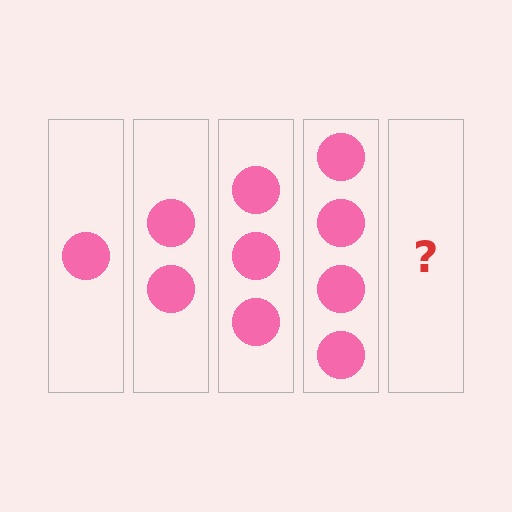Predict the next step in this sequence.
The next step is 5 circles.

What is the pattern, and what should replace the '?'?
The pattern is that each step adds one more circle. The '?' should be 5 circles.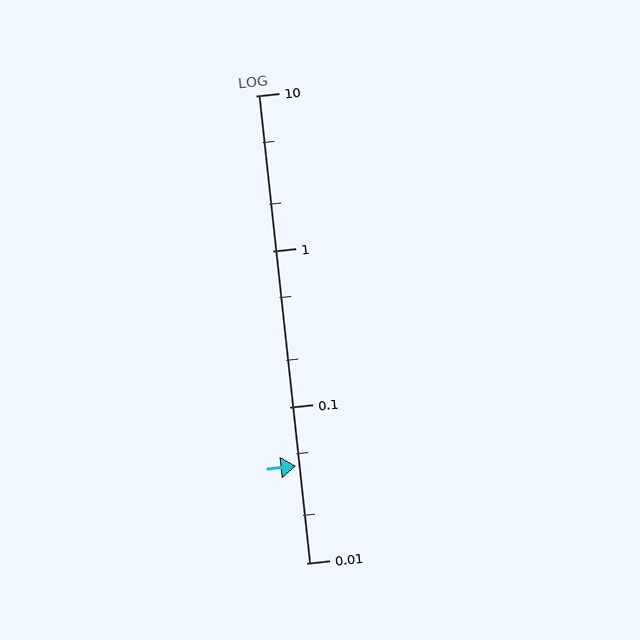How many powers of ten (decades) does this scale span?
The scale spans 3 decades, from 0.01 to 10.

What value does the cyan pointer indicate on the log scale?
The pointer indicates approximately 0.042.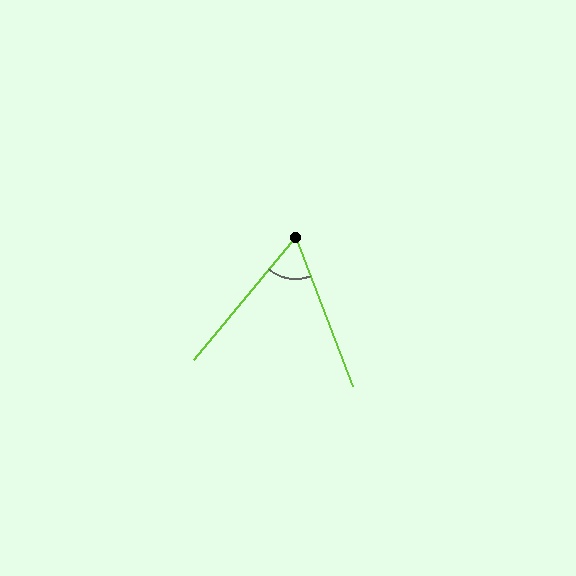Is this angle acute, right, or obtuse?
It is acute.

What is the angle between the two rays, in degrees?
Approximately 60 degrees.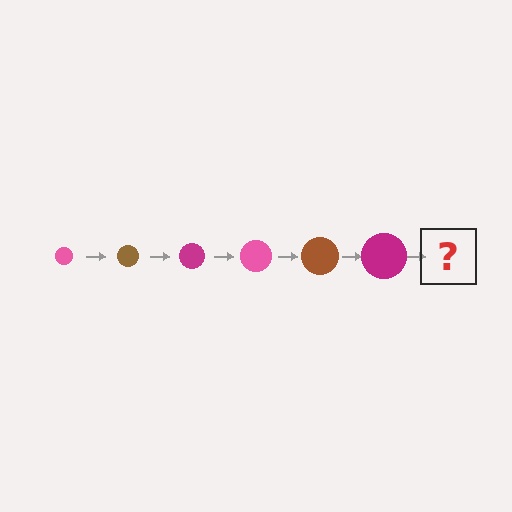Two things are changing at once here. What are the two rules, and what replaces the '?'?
The two rules are that the circle grows larger each step and the color cycles through pink, brown, and magenta. The '?' should be a pink circle, larger than the previous one.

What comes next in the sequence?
The next element should be a pink circle, larger than the previous one.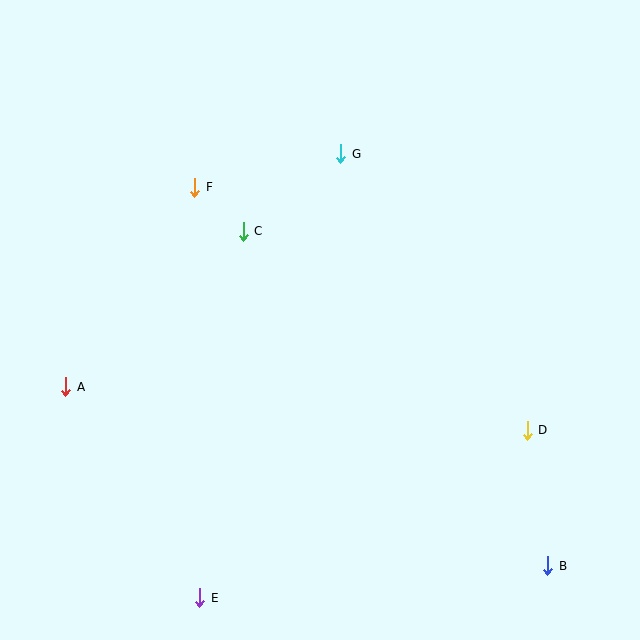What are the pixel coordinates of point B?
Point B is at (548, 566).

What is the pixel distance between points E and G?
The distance between E and G is 466 pixels.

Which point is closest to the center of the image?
Point C at (243, 231) is closest to the center.